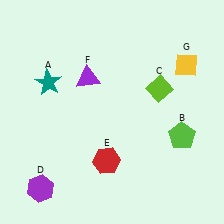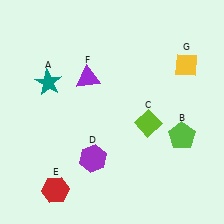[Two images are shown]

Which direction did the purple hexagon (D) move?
The purple hexagon (D) moved right.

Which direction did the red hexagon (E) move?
The red hexagon (E) moved left.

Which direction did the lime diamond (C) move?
The lime diamond (C) moved down.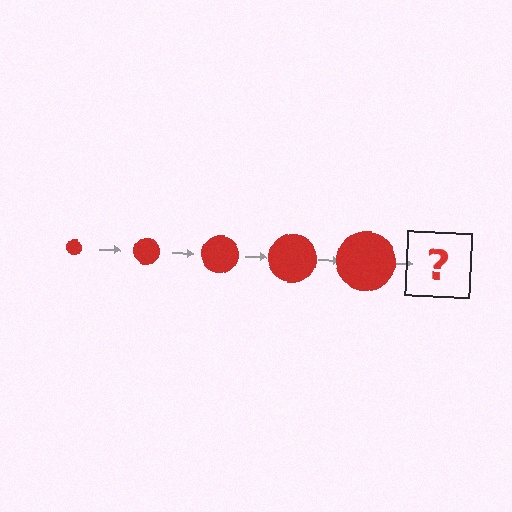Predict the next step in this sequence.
The next step is a red circle, larger than the previous one.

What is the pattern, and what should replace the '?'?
The pattern is that the circle gets progressively larger each step. The '?' should be a red circle, larger than the previous one.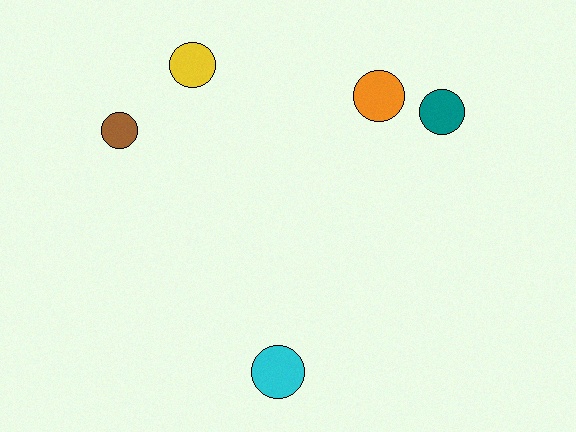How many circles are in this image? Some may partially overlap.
There are 5 circles.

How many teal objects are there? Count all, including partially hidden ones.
There is 1 teal object.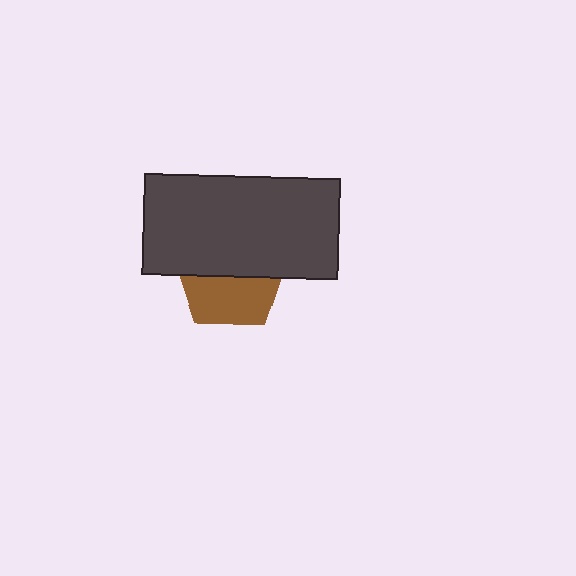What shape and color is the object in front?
The object in front is a dark gray rectangle.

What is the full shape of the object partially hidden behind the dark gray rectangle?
The partially hidden object is a brown pentagon.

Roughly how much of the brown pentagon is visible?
About half of it is visible (roughly 47%).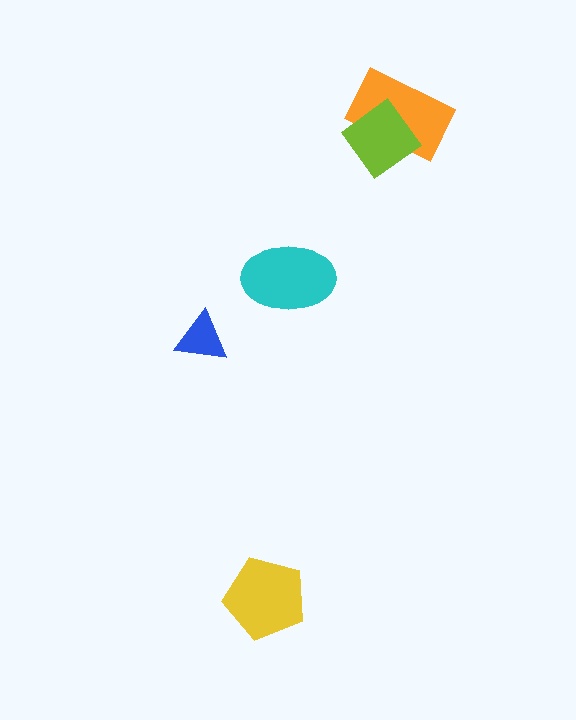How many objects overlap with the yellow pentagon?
0 objects overlap with the yellow pentagon.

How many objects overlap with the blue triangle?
0 objects overlap with the blue triangle.